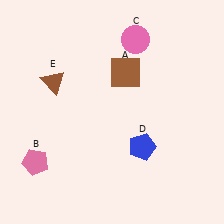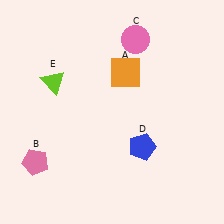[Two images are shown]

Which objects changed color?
A changed from brown to orange. E changed from brown to lime.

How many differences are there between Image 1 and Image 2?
There are 2 differences between the two images.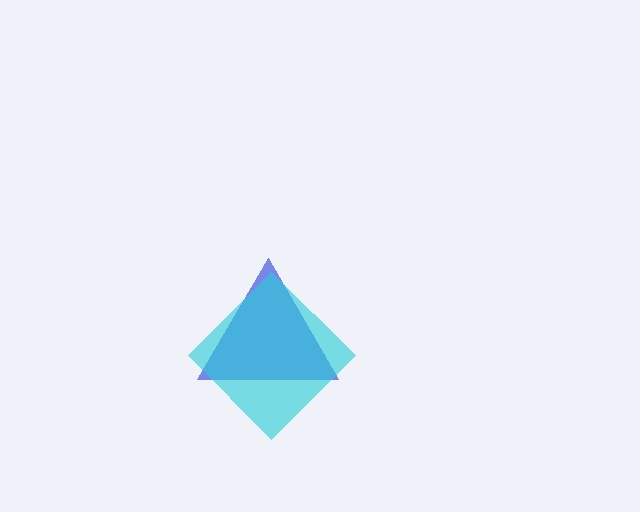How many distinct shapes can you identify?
There are 2 distinct shapes: a blue triangle, a cyan diamond.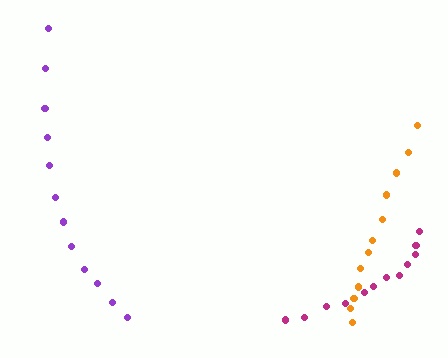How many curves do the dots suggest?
There are 3 distinct paths.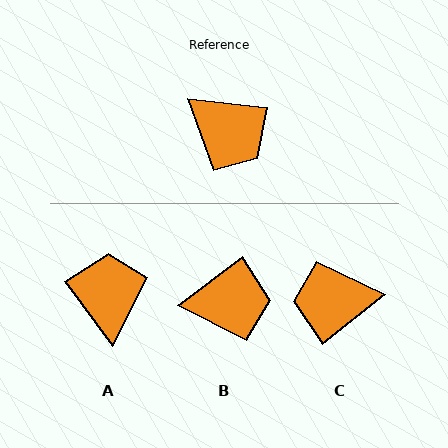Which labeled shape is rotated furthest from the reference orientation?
C, about 135 degrees away.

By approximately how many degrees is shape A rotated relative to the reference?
Approximately 133 degrees counter-clockwise.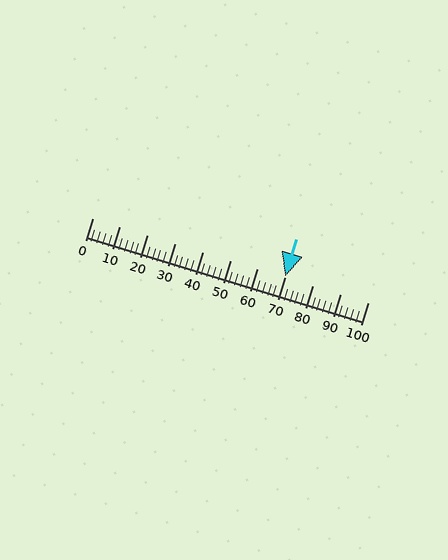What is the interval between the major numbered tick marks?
The major tick marks are spaced 10 units apart.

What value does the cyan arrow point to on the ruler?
The cyan arrow points to approximately 70.